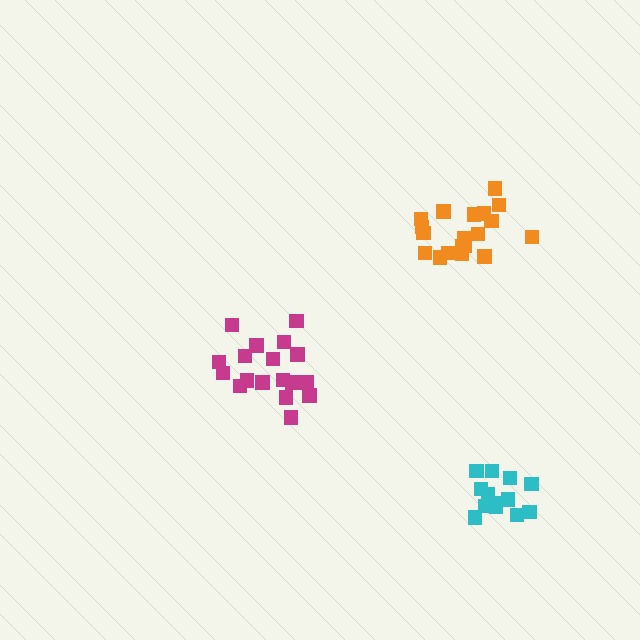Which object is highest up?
The orange cluster is topmost.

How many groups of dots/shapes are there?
There are 3 groups.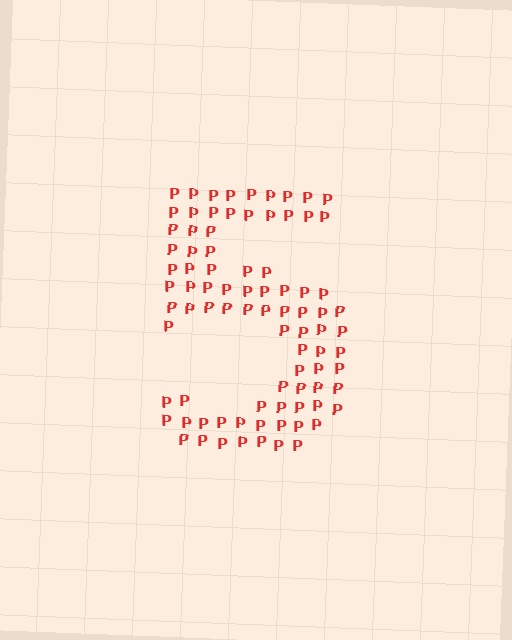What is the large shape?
The large shape is the digit 5.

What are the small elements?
The small elements are letter P's.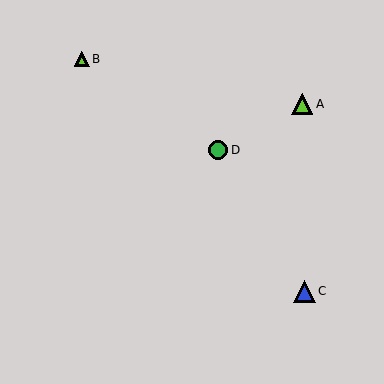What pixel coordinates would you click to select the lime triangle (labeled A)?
Click at (302, 104) to select the lime triangle A.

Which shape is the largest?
The blue triangle (labeled C) is the largest.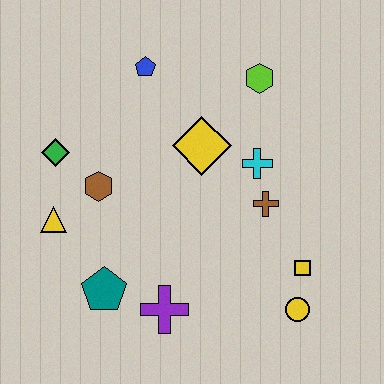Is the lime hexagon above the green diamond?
Yes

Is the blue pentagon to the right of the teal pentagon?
Yes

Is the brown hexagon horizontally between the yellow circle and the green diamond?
Yes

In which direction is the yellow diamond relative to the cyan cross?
The yellow diamond is to the left of the cyan cross.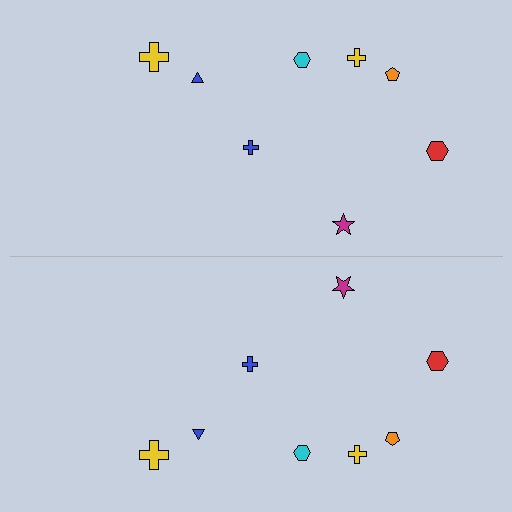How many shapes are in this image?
There are 16 shapes in this image.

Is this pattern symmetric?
Yes, this pattern has bilateral (reflection) symmetry.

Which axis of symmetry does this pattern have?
The pattern has a horizontal axis of symmetry running through the center of the image.